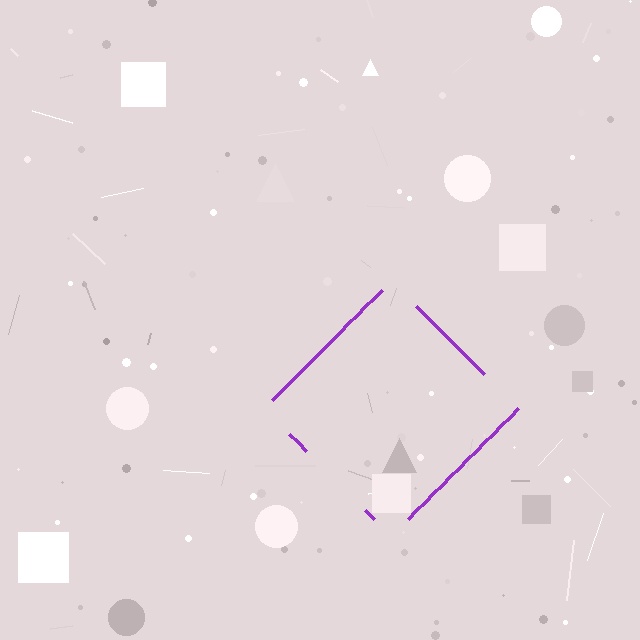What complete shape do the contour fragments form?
The contour fragments form a diamond.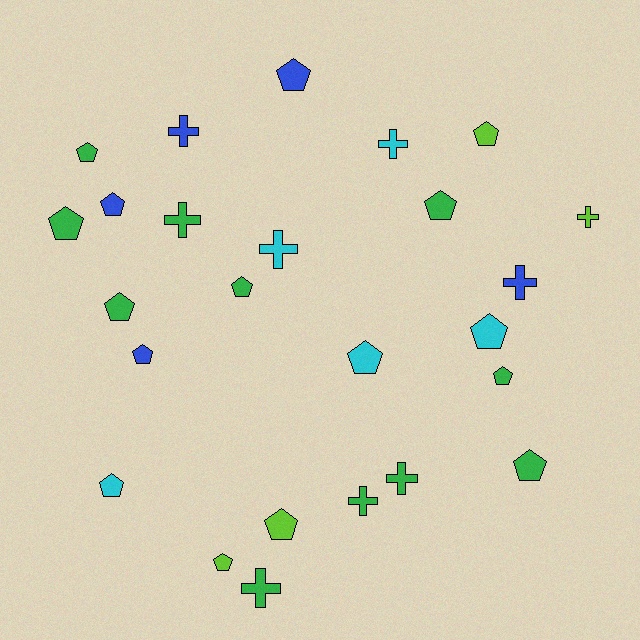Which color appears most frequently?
Green, with 11 objects.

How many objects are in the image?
There are 25 objects.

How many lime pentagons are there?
There are 3 lime pentagons.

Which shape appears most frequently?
Pentagon, with 16 objects.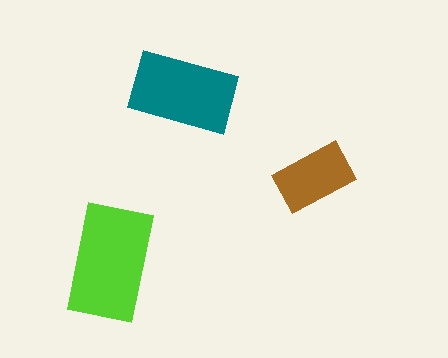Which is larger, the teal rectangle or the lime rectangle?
The lime one.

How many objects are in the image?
There are 3 objects in the image.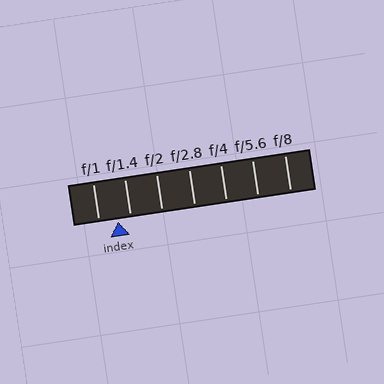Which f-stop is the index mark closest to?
The index mark is closest to f/1.4.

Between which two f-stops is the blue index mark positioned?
The index mark is between f/1 and f/1.4.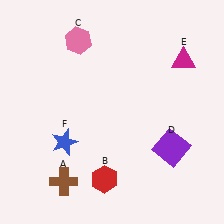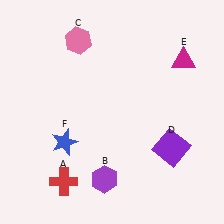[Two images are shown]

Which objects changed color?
A changed from brown to red. B changed from red to purple.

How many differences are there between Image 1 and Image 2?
There are 2 differences between the two images.